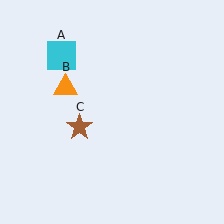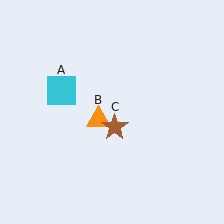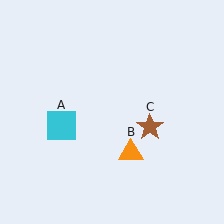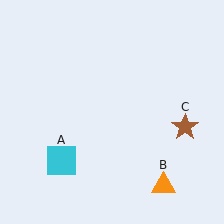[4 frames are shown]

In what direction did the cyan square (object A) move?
The cyan square (object A) moved down.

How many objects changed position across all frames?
3 objects changed position: cyan square (object A), orange triangle (object B), brown star (object C).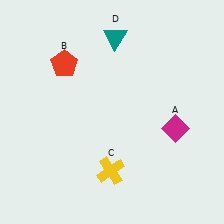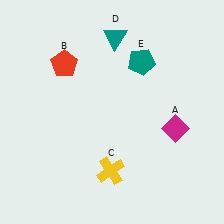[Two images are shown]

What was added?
A teal pentagon (E) was added in Image 2.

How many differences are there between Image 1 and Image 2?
There is 1 difference between the two images.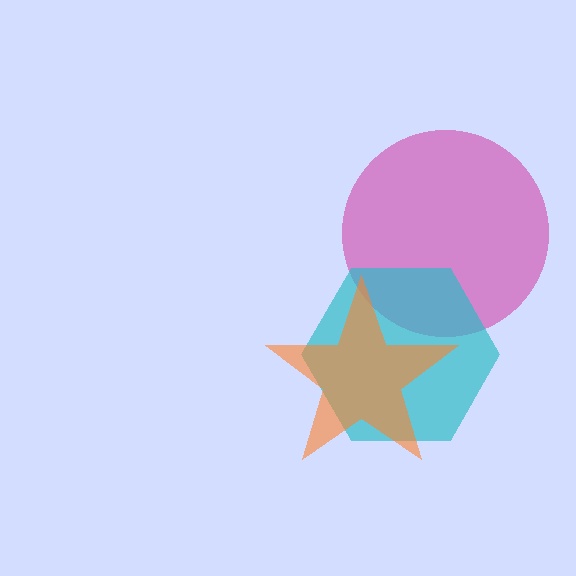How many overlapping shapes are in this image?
There are 3 overlapping shapes in the image.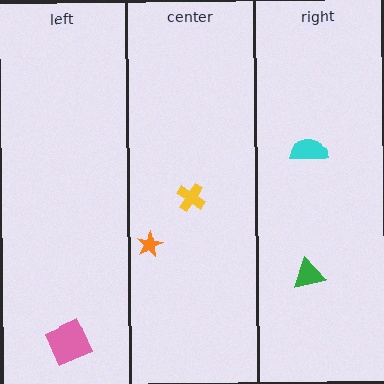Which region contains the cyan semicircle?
The right region.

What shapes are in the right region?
The green triangle, the cyan semicircle.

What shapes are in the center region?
The yellow cross, the orange star.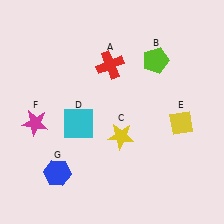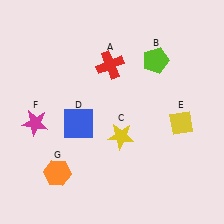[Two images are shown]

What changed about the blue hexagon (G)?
In Image 1, G is blue. In Image 2, it changed to orange.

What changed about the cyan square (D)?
In Image 1, D is cyan. In Image 2, it changed to blue.